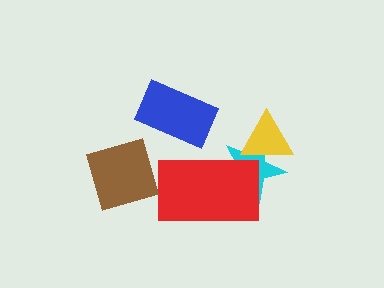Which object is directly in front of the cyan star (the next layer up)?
The red rectangle is directly in front of the cyan star.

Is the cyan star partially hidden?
Yes, it is partially covered by another shape.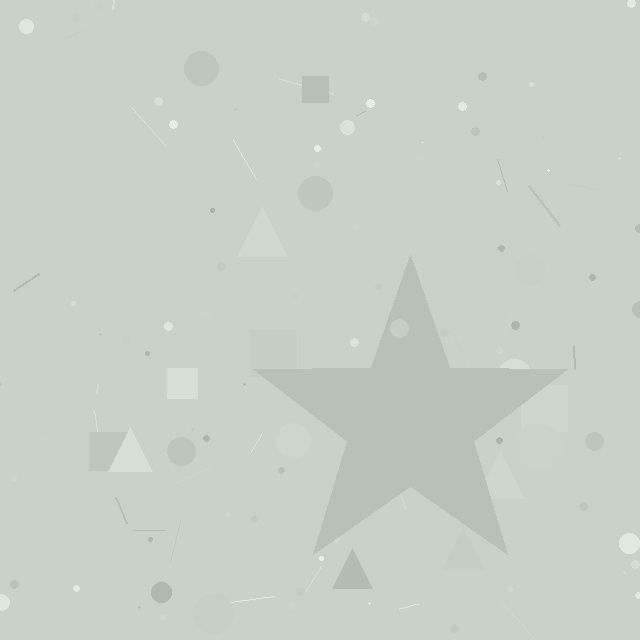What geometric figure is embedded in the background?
A star is embedded in the background.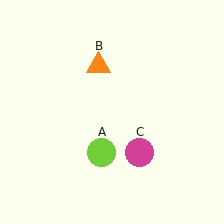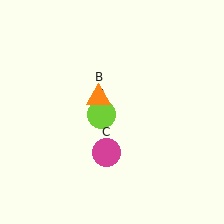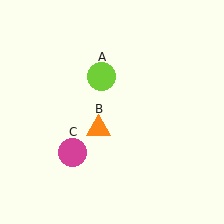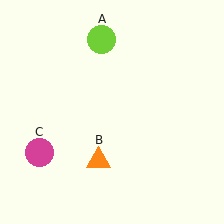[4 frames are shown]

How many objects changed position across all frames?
3 objects changed position: lime circle (object A), orange triangle (object B), magenta circle (object C).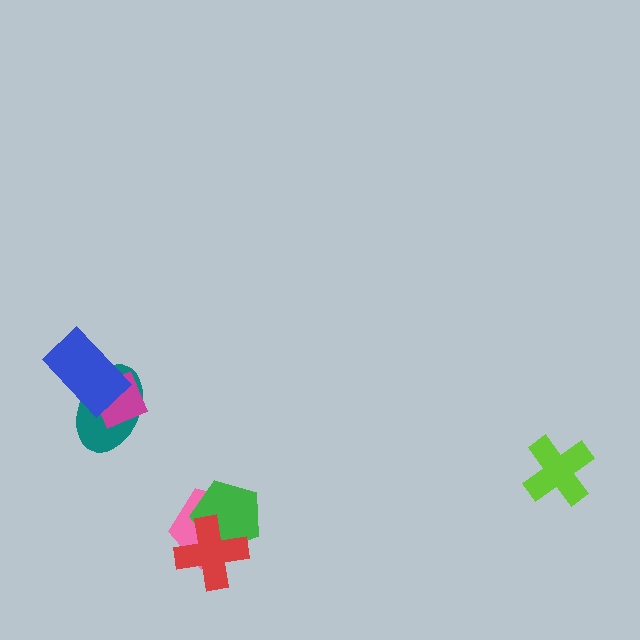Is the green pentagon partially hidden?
Yes, it is partially covered by another shape.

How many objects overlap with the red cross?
2 objects overlap with the red cross.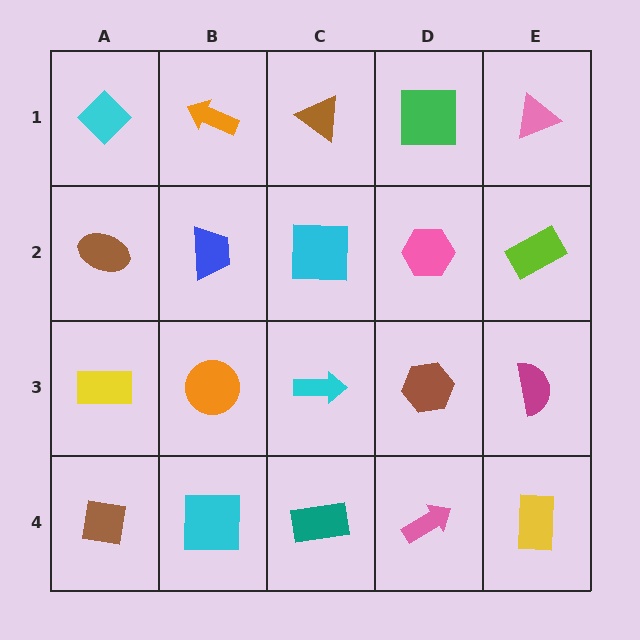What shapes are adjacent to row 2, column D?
A green square (row 1, column D), a brown hexagon (row 3, column D), a cyan square (row 2, column C), a lime rectangle (row 2, column E).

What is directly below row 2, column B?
An orange circle.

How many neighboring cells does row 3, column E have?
3.